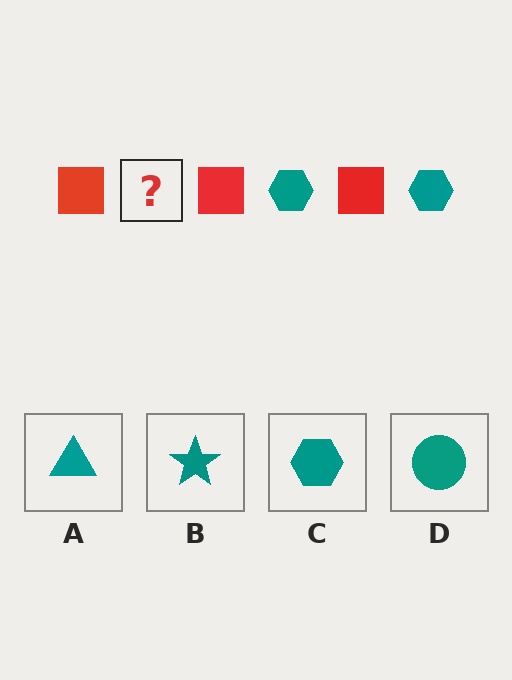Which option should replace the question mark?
Option C.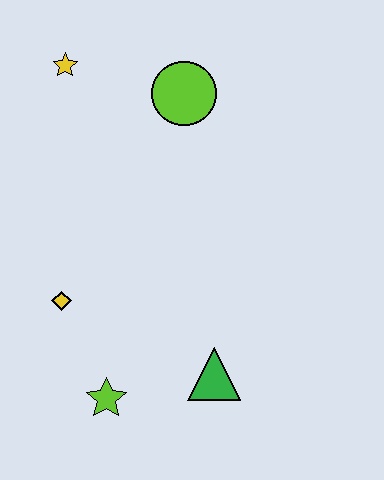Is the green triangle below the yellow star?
Yes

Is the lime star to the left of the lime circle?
Yes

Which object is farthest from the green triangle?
The yellow star is farthest from the green triangle.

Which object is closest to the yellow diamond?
The lime star is closest to the yellow diamond.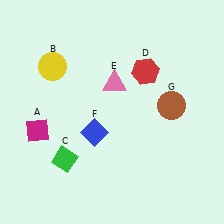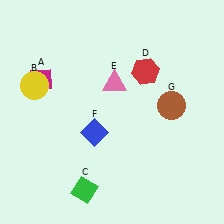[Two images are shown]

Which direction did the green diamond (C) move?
The green diamond (C) moved down.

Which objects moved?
The objects that moved are: the magenta diamond (A), the yellow circle (B), the green diamond (C).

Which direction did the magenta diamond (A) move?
The magenta diamond (A) moved up.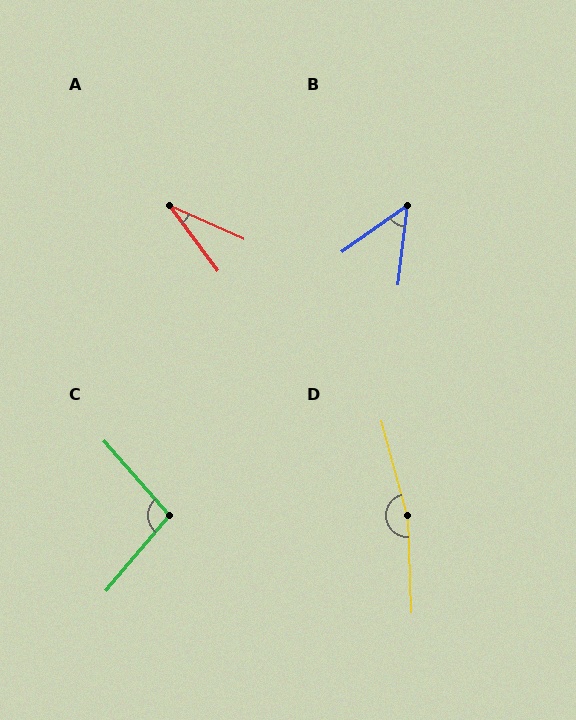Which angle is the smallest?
A, at approximately 29 degrees.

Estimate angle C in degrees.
Approximately 99 degrees.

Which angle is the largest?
D, at approximately 167 degrees.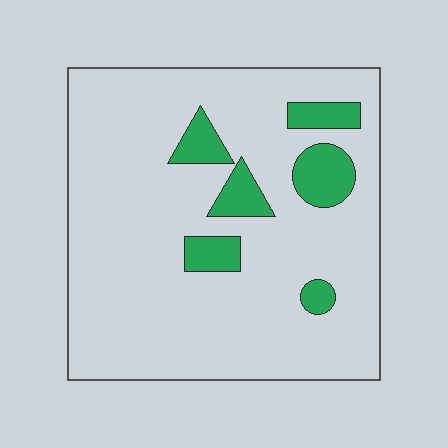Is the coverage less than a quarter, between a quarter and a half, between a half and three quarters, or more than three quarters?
Less than a quarter.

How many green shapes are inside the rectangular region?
6.